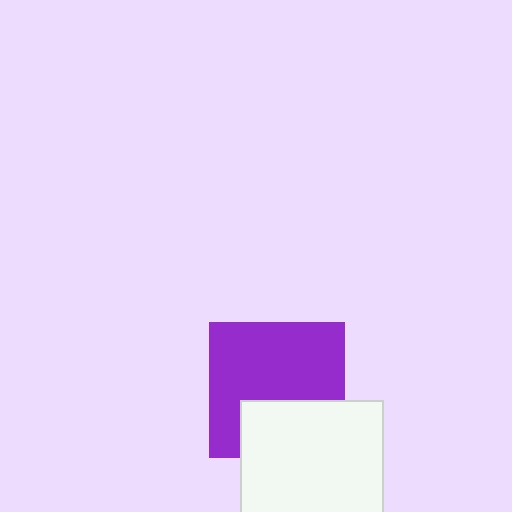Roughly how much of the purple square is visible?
Most of it is visible (roughly 67%).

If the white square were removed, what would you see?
You would see the complete purple square.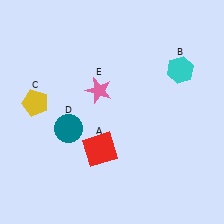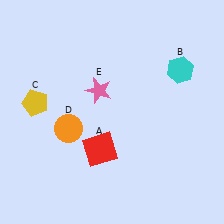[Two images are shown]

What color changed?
The circle (D) changed from teal in Image 1 to orange in Image 2.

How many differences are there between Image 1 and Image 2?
There is 1 difference between the two images.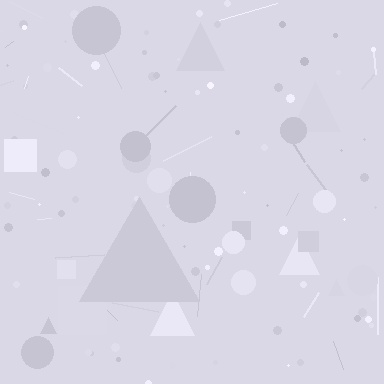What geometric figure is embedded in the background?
A triangle is embedded in the background.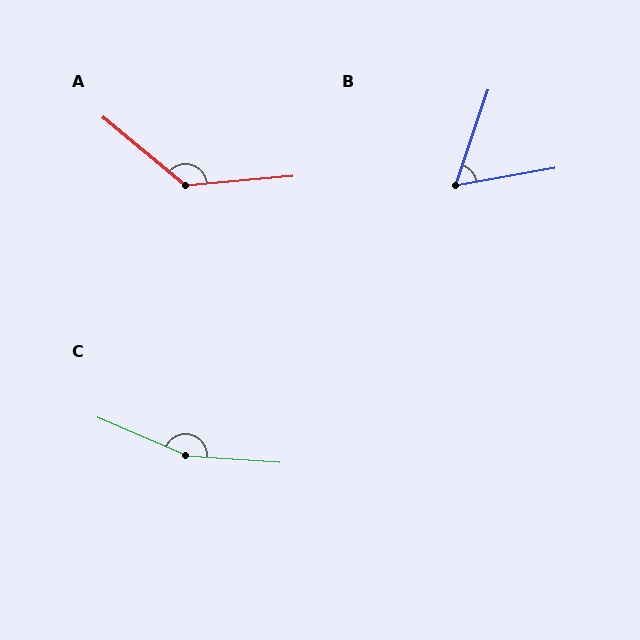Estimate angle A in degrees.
Approximately 136 degrees.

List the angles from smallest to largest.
B (62°), A (136°), C (161°).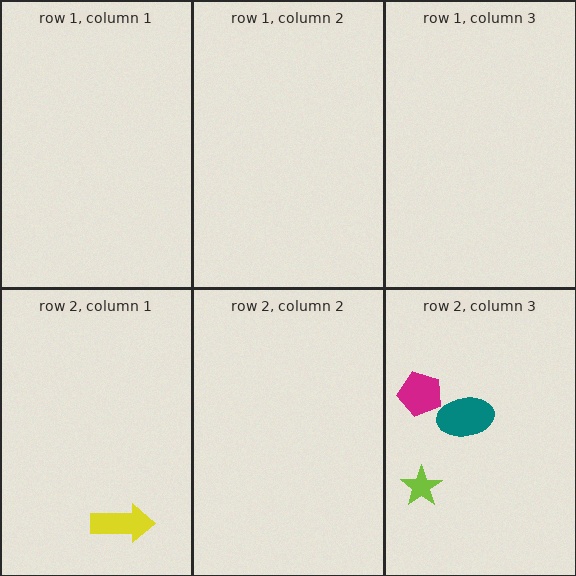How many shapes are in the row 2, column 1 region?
1.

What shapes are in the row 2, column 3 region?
The teal ellipse, the lime star, the magenta pentagon.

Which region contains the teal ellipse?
The row 2, column 3 region.